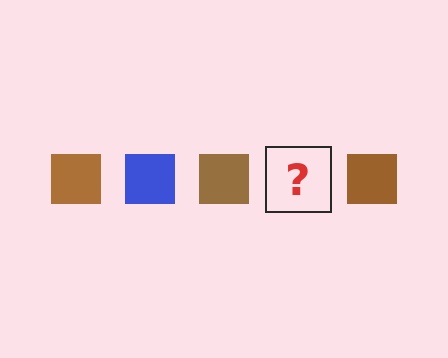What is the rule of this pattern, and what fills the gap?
The rule is that the pattern cycles through brown, blue squares. The gap should be filled with a blue square.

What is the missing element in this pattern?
The missing element is a blue square.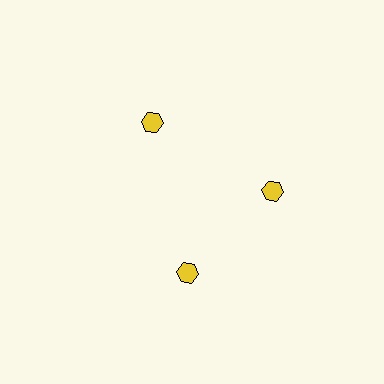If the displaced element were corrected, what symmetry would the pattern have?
It would have 3-fold rotational symmetry — the pattern would map onto itself every 120 degrees.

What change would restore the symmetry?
The symmetry would be restored by rotating it back into even spacing with its neighbors so that all 3 hexagons sit at equal angles and equal distance from the center.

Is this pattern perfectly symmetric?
No. The 3 yellow hexagons are arranged in a ring, but one element near the 7 o'clock position is rotated out of alignment along the ring, breaking the 3-fold rotational symmetry.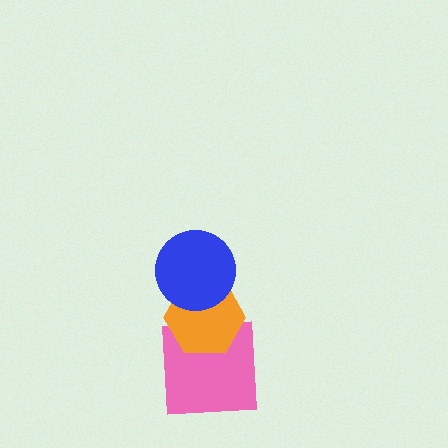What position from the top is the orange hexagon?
The orange hexagon is 2nd from the top.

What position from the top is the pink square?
The pink square is 3rd from the top.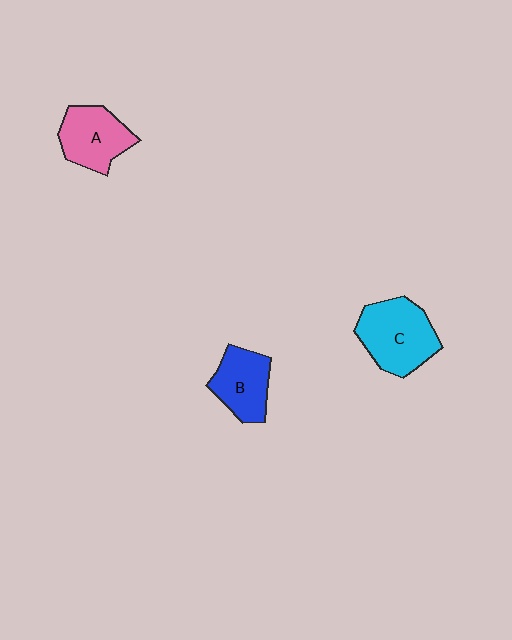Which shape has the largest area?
Shape C (cyan).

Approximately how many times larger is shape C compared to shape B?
Approximately 1.4 times.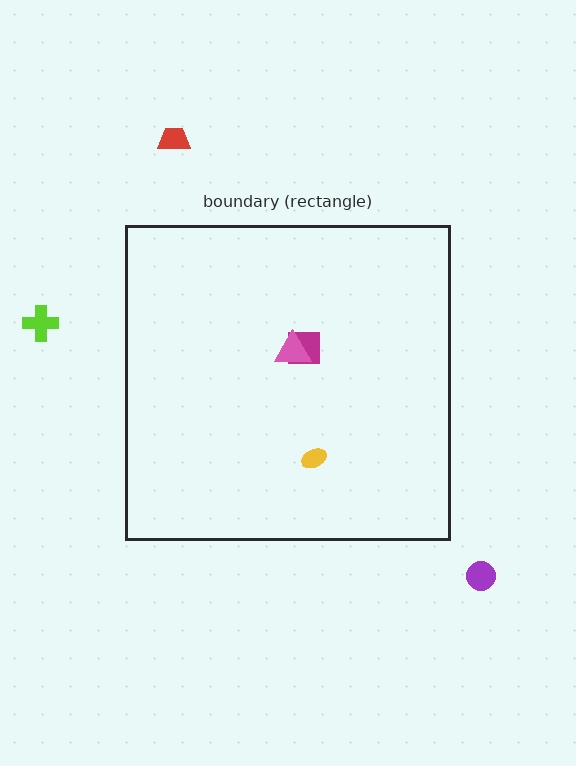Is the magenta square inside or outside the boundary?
Inside.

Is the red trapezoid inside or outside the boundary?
Outside.